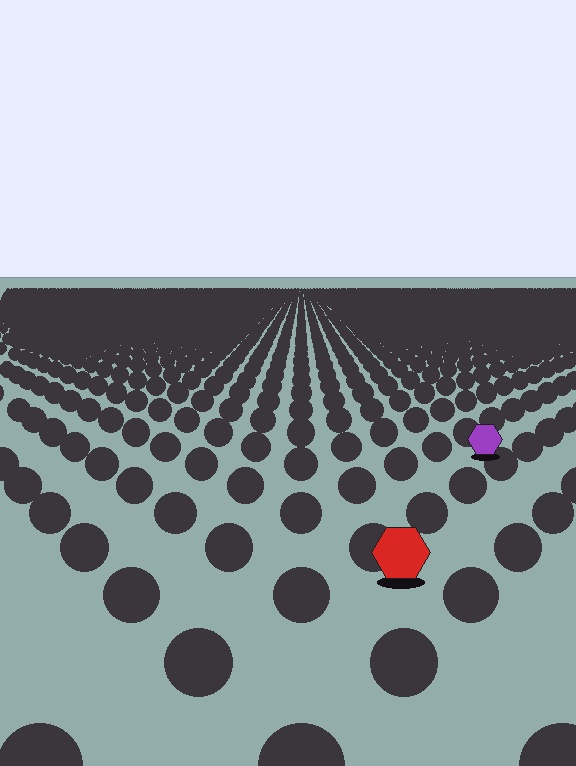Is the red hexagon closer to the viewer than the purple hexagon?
Yes. The red hexagon is closer — you can tell from the texture gradient: the ground texture is coarser near it.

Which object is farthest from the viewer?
The purple hexagon is farthest from the viewer. It appears smaller and the ground texture around it is denser.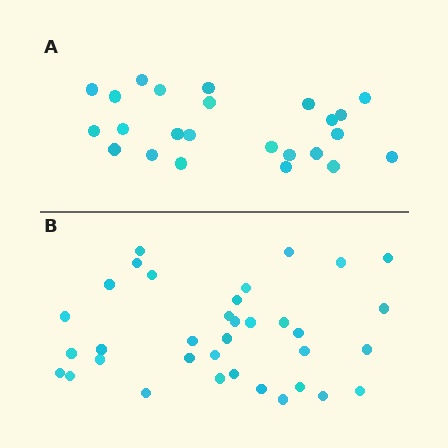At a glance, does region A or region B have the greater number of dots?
Region B (the bottom region) has more dots.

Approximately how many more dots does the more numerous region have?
Region B has roughly 12 or so more dots than region A.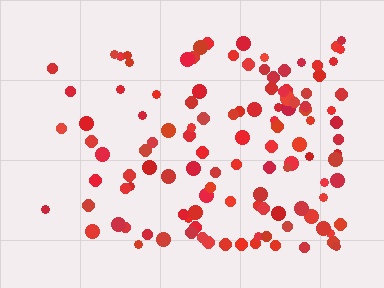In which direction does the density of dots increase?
From left to right, with the right side densest.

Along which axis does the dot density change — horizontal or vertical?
Horizontal.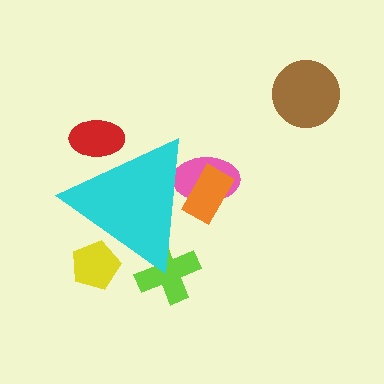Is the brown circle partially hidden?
No, the brown circle is fully visible.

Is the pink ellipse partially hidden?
Yes, the pink ellipse is partially hidden behind the cyan triangle.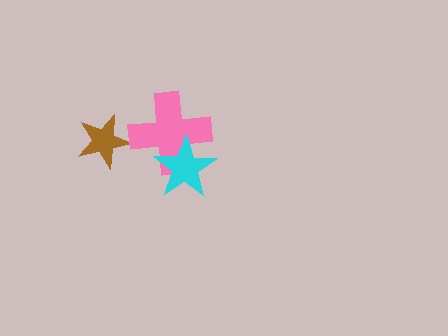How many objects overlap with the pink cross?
1 object overlaps with the pink cross.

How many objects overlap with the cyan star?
1 object overlaps with the cyan star.